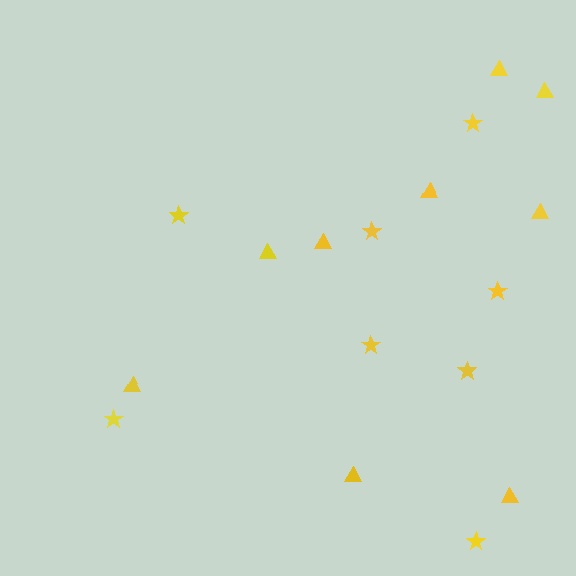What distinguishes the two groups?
There are 2 groups: one group of triangles (9) and one group of stars (8).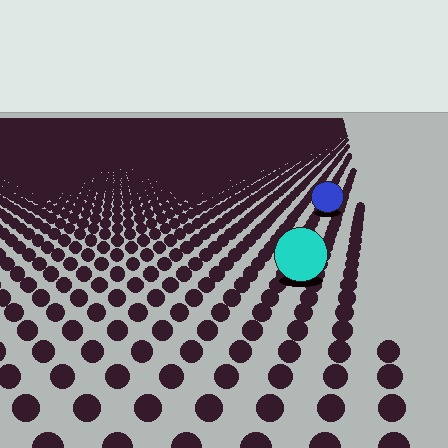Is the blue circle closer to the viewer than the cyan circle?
No. The cyan circle is closer — you can tell from the texture gradient: the ground texture is coarser near it.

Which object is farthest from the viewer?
The blue circle is farthest from the viewer. It appears smaller and the ground texture around it is denser.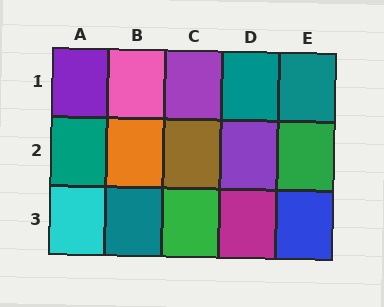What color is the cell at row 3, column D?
Magenta.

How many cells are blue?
1 cell is blue.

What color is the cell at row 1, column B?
Pink.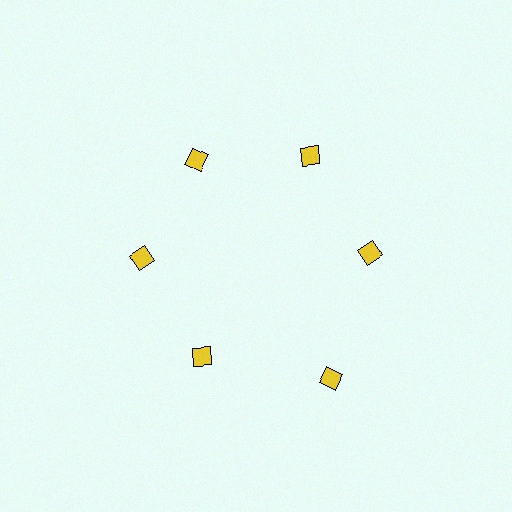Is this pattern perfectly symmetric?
No. The 6 yellow diamonds are arranged in a ring, but one element near the 5 o'clock position is pushed outward from the center, breaking the 6-fold rotational symmetry.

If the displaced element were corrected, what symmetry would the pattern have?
It would have 6-fold rotational symmetry — the pattern would map onto itself every 60 degrees.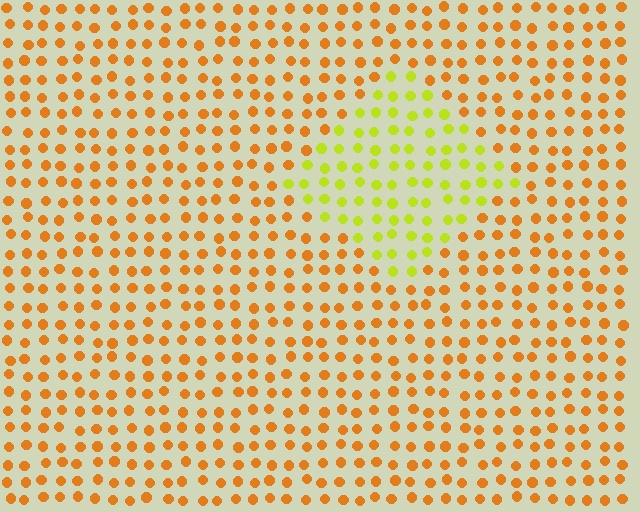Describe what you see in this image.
The image is filled with small orange elements in a uniform arrangement. A diamond-shaped region is visible where the elements are tinted to a slightly different hue, forming a subtle color boundary.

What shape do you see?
I see a diamond.